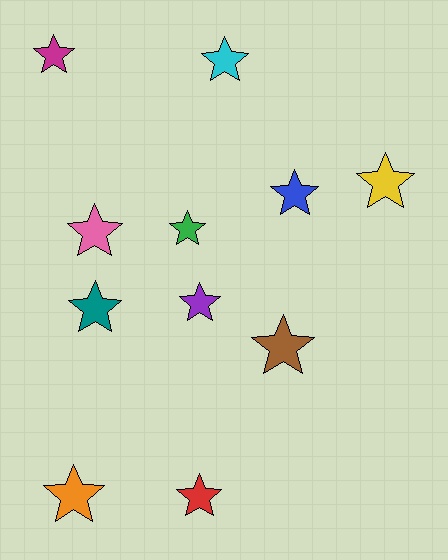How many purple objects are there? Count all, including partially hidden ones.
There is 1 purple object.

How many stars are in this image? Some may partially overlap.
There are 11 stars.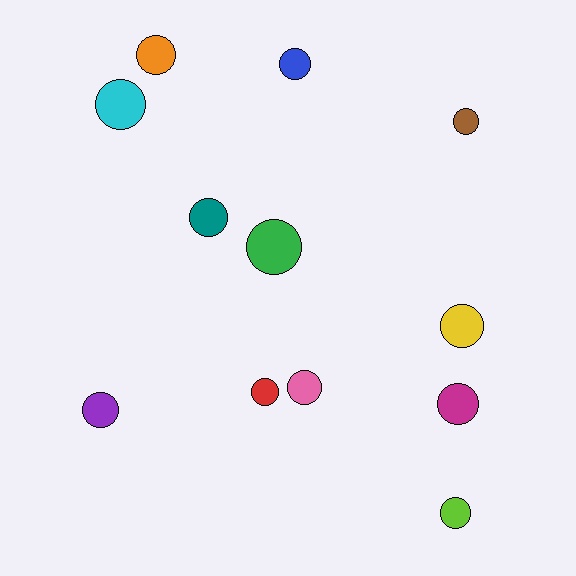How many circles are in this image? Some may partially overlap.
There are 12 circles.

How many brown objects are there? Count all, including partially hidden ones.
There is 1 brown object.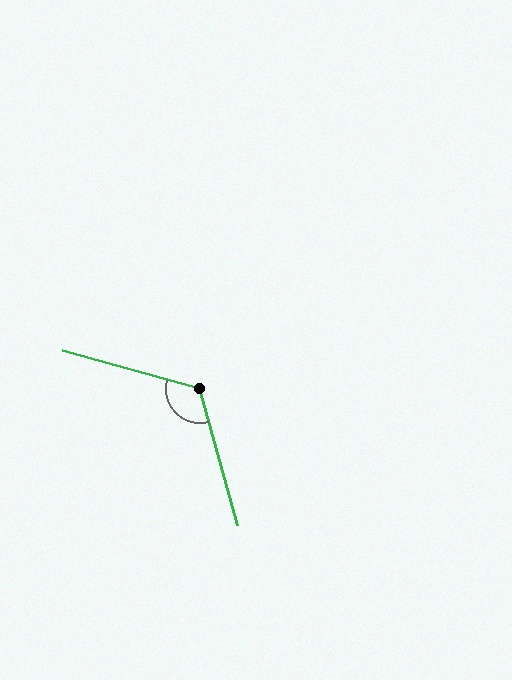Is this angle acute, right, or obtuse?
It is obtuse.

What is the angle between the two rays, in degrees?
Approximately 121 degrees.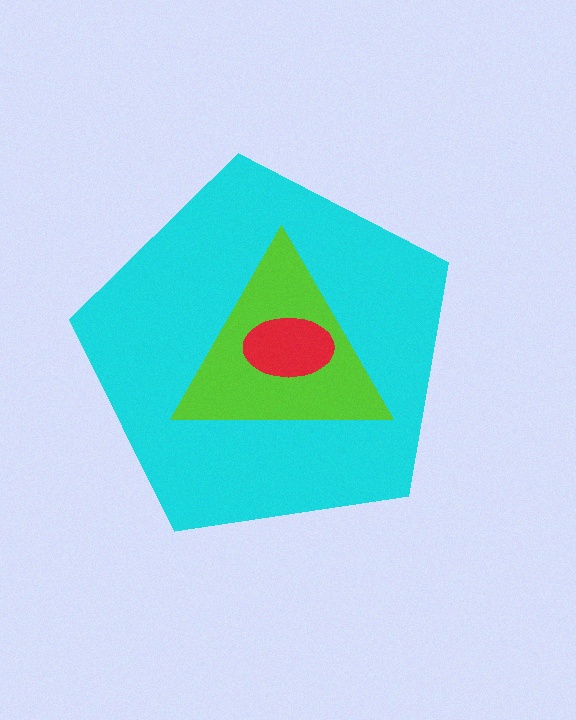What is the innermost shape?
The red ellipse.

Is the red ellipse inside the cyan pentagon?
Yes.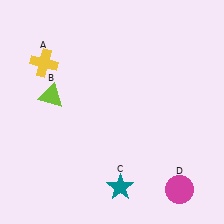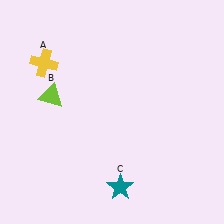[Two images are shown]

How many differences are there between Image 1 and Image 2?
There is 1 difference between the two images.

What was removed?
The magenta circle (D) was removed in Image 2.